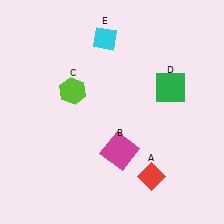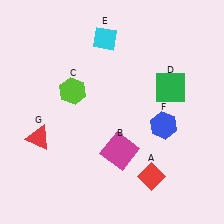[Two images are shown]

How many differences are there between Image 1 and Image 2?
There are 2 differences between the two images.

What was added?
A blue hexagon (F), a red triangle (G) were added in Image 2.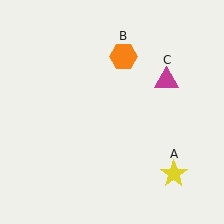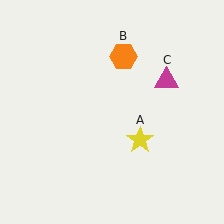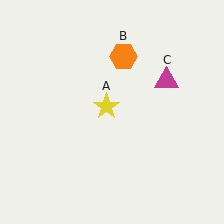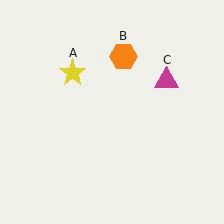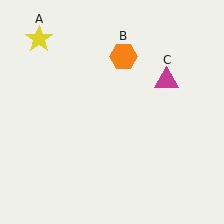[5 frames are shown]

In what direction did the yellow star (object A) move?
The yellow star (object A) moved up and to the left.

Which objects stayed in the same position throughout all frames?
Orange hexagon (object B) and magenta triangle (object C) remained stationary.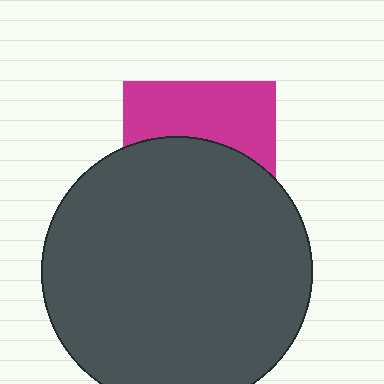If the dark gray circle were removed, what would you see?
You would see the complete magenta square.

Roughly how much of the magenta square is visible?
A small part of it is visible (roughly 42%).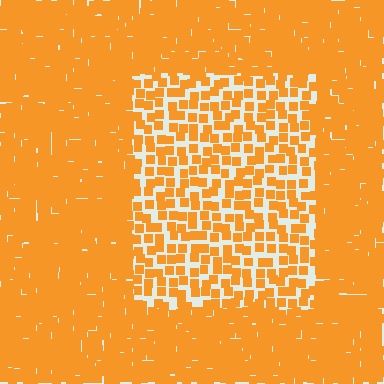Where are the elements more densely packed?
The elements are more densely packed outside the rectangle boundary.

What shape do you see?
I see a rectangle.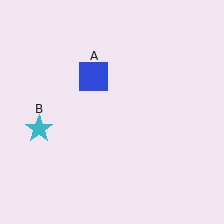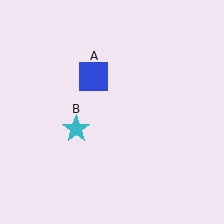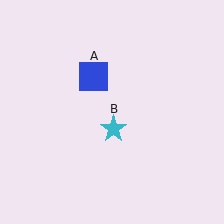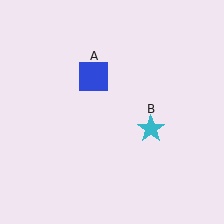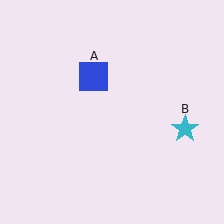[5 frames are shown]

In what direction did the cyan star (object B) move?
The cyan star (object B) moved right.